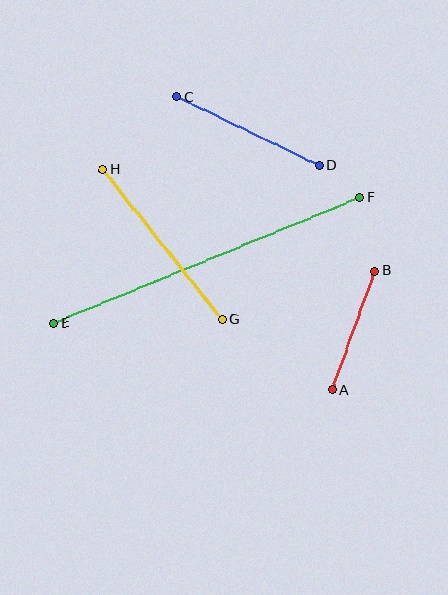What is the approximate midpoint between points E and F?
The midpoint is at approximately (207, 260) pixels.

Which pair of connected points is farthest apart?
Points E and F are farthest apart.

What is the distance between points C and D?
The distance is approximately 158 pixels.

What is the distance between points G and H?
The distance is approximately 191 pixels.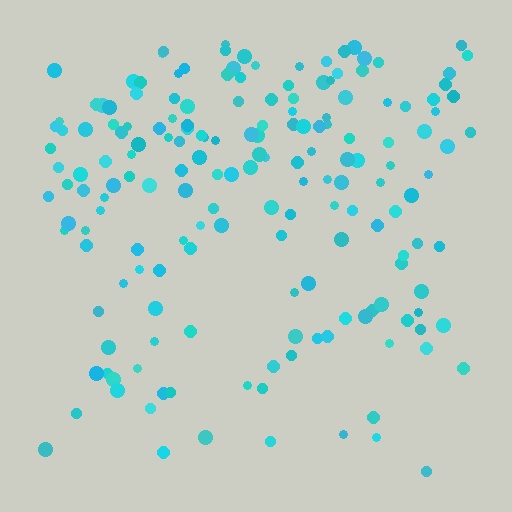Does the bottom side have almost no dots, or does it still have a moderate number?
Still a moderate number, just noticeably fewer than the top.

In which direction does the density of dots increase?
From bottom to top, with the top side densest.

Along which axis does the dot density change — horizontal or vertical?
Vertical.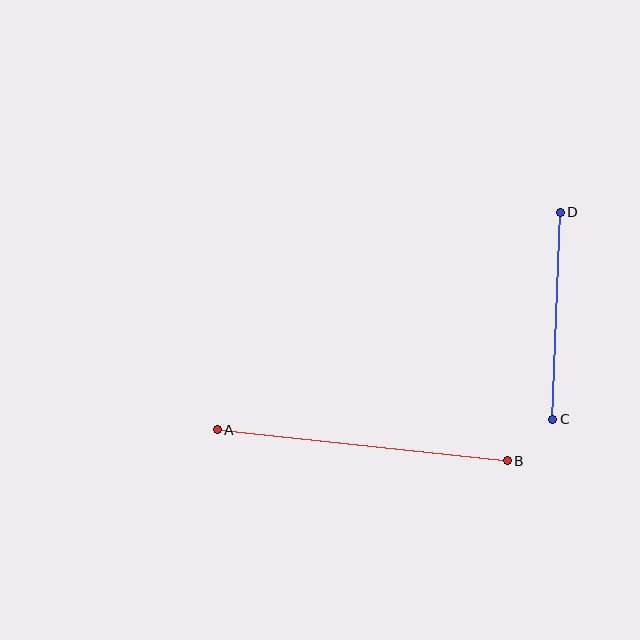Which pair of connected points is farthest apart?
Points A and B are farthest apart.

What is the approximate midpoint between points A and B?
The midpoint is at approximately (362, 445) pixels.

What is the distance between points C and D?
The distance is approximately 207 pixels.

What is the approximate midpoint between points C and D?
The midpoint is at approximately (557, 316) pixels.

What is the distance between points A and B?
The distance is approximately 292 pixels.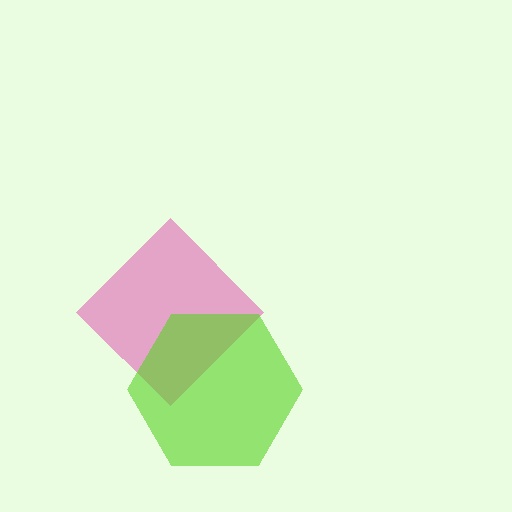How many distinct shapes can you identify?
There are 2 distinct shapes: a pink diamond, a lime hexagon.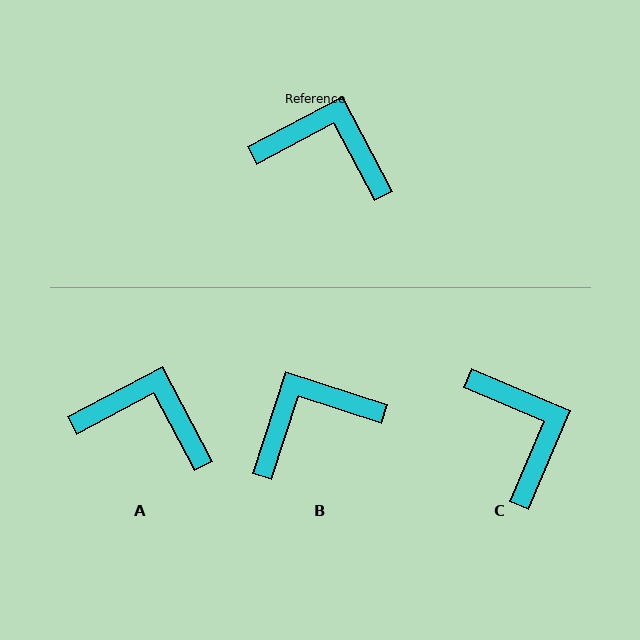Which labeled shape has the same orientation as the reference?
A.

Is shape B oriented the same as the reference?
No, it is off by about 44 degrees.